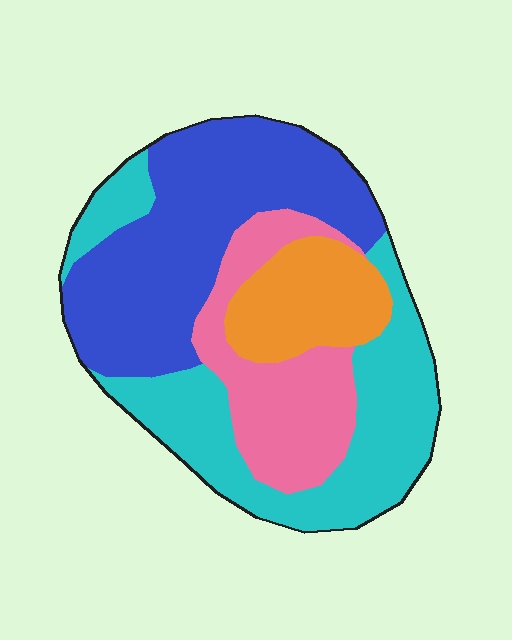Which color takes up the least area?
Orange, at roughly 15%.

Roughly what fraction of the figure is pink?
Pink takes up about one fifth (1/5) of the figure.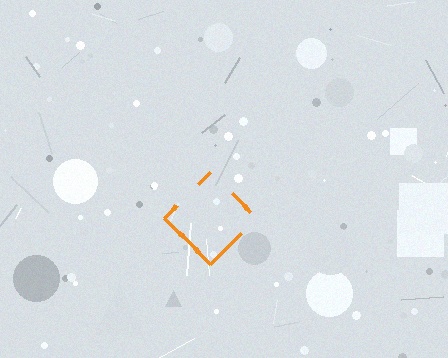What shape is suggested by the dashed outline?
The dashed outline suggests a diamond.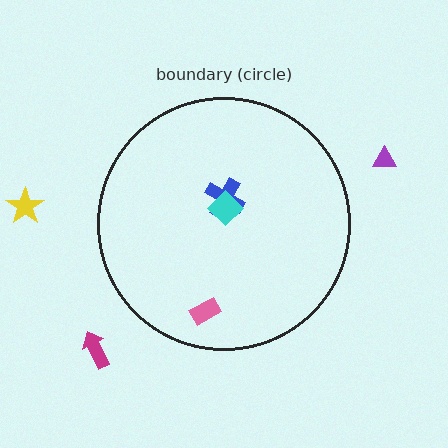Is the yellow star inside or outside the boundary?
Outside.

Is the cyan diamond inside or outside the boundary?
Inside.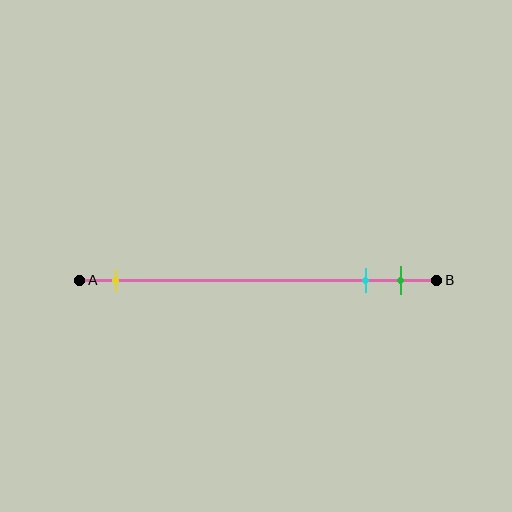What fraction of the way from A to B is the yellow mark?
The yellow mark is approximately 10% (0.1) of the way from A to B.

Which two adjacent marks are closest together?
The cyan and green marks are the closest adjacent pair.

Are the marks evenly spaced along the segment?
No, the marks are not evenly spaced.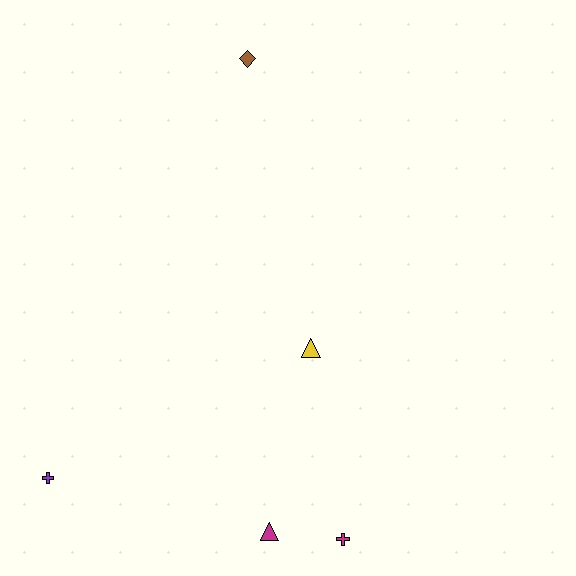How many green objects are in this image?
There are no green objects.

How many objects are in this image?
There are 5 objects.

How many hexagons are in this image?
There are no hexagons.